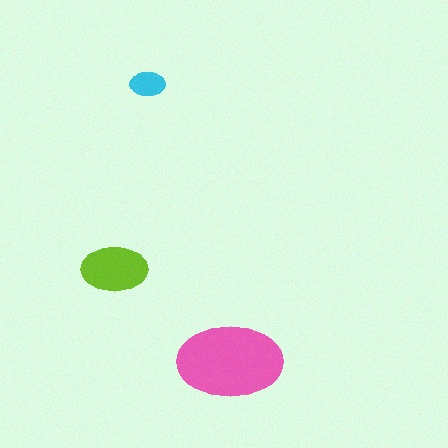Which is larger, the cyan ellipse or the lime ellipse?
The lime one.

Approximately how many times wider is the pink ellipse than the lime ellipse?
About 1.5 times wider.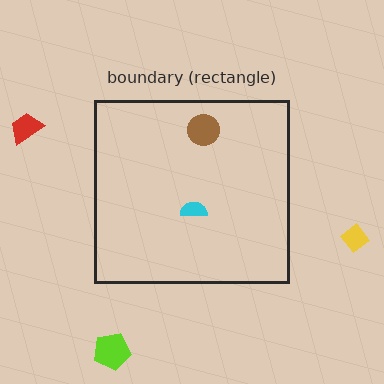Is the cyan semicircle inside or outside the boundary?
Inside.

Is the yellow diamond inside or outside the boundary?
Outside.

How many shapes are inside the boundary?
2 inside, 3 outside.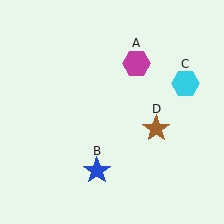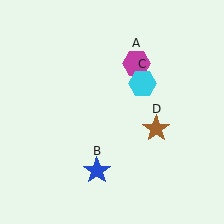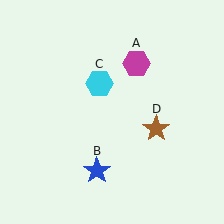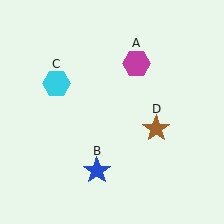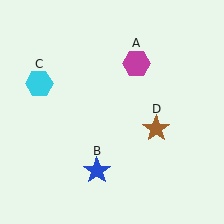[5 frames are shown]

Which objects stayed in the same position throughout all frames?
Magenta hexagon (object A) and blue star (object B) and brown star (object D) remained stationary.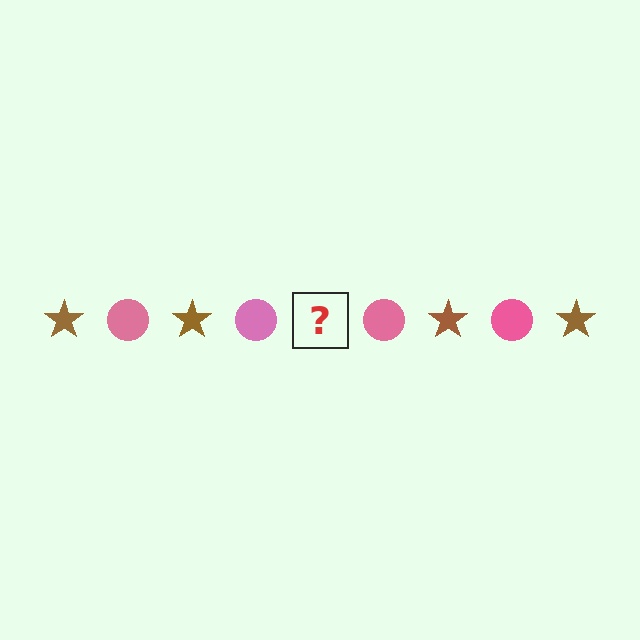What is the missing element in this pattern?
The missing element is a brown star.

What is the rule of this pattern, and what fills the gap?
The rule is that the pattern alternates between brown star and pink circle. The gap should be filled with a brown star.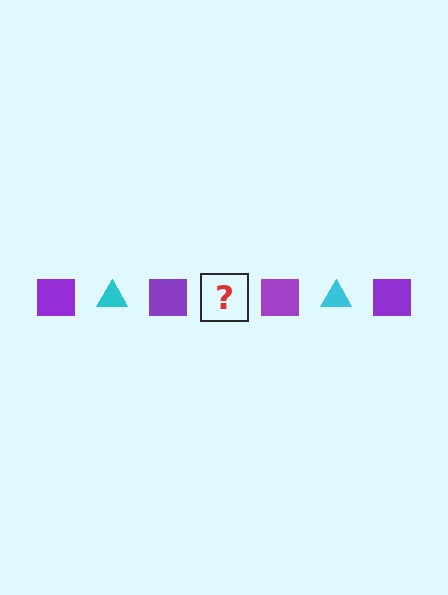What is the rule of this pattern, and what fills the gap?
The rule is that the pattern alternates between purple square and cyan triangle. The gap should be filled with a cyan triangle.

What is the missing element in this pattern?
The missing element is a cyan triangle.